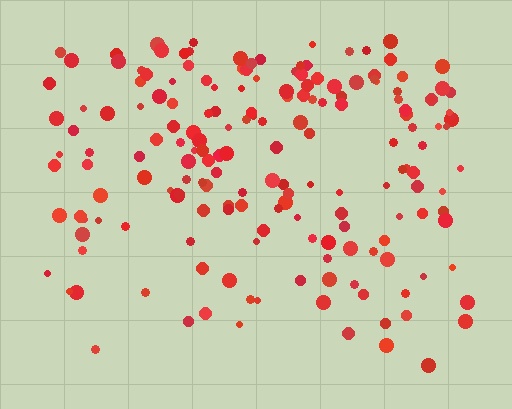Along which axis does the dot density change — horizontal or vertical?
Vertical.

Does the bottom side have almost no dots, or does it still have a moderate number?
Still a moderate number, just noticeably fewer than the top.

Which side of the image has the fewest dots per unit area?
The bottom.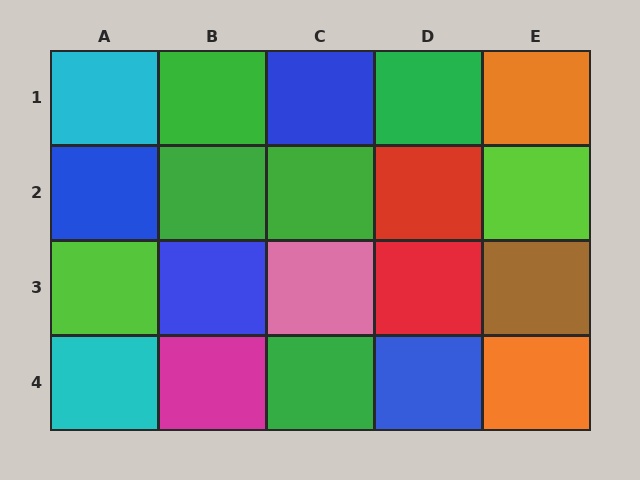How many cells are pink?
1 cell is pink.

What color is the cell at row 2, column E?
Lime.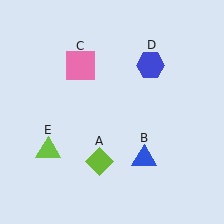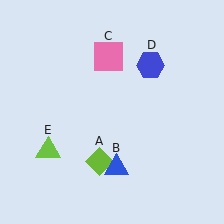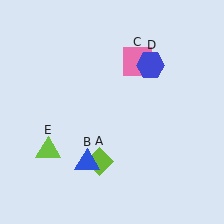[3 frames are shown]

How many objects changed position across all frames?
2 objects changed position: blue triangle (object B), pink square (object C).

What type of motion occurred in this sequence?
The blue triangle (object B), pink square (object C) rotated clockwise around the center of the scene.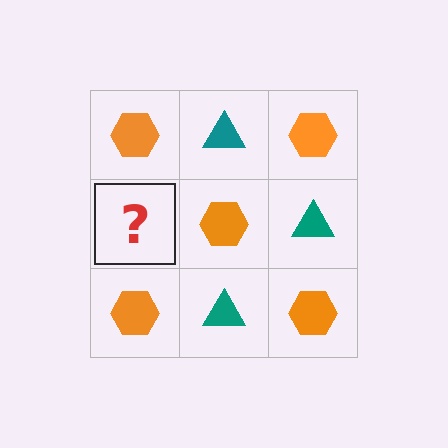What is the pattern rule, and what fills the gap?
The rule is that it alternates orange hexagon and teal triangle in a checkerboard pattern. The gap should be filled with a teal triangle.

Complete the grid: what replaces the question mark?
The question mark should be replaced with a teal triangle.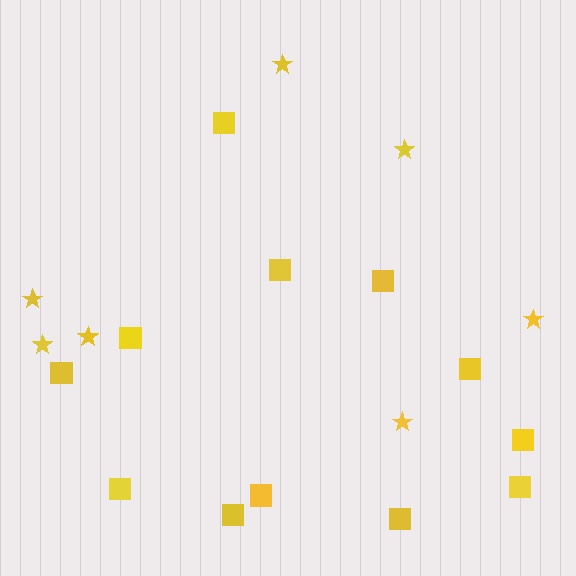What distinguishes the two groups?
There are 2 groups: one group of squares (12) and one group of stars (7).